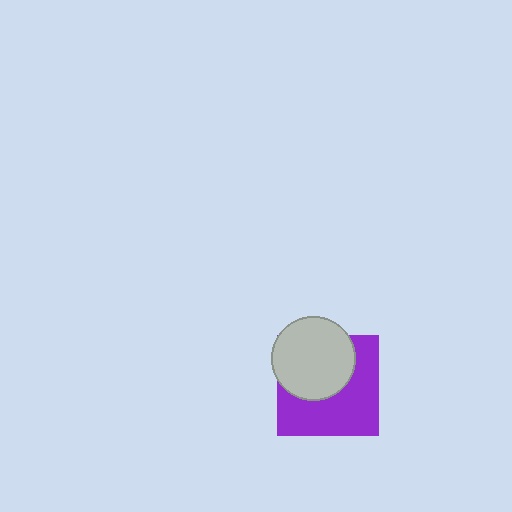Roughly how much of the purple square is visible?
About half of it is visible (roughly 56%).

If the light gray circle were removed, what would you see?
You would see the complete purple square.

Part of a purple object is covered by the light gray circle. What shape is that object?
It is a square.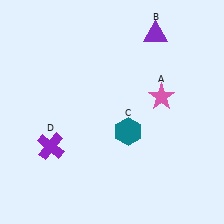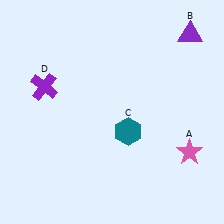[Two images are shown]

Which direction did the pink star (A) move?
The pink star (A) moved down.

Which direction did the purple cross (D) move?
The purple cross (D) moved up.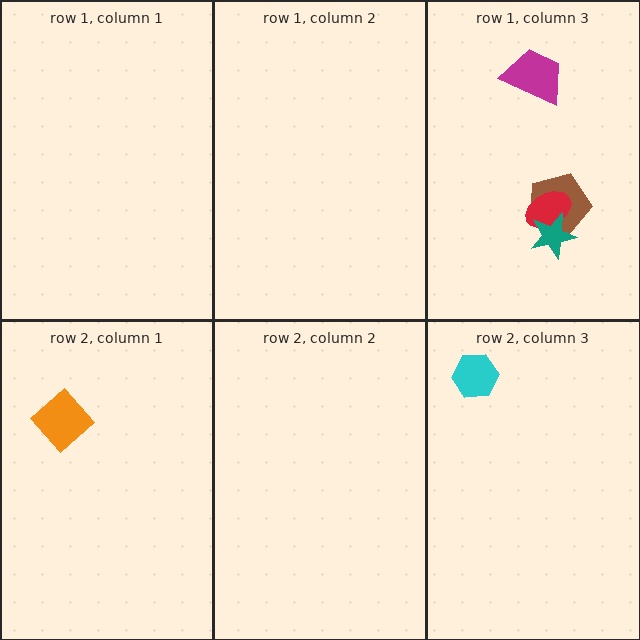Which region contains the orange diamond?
The row 2, column 1 region.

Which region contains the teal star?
The row 1, column 3 region.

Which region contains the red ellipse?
The row 1, column 3 region.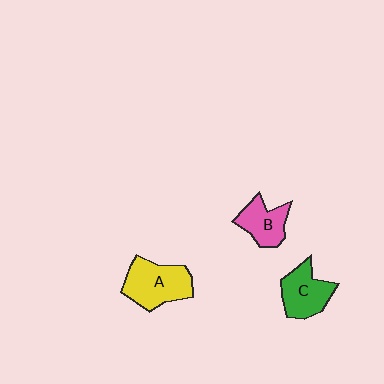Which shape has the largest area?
Shape A (yellow).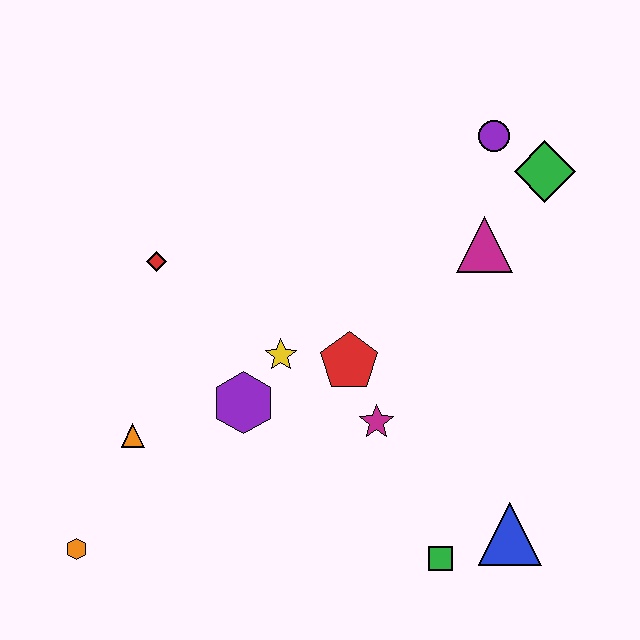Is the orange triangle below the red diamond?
Yes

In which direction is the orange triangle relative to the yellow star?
The orange triangle is to the left of the yellow star.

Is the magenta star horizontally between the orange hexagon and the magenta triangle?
Yes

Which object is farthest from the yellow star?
The green diamond is farthest from the yellow star.